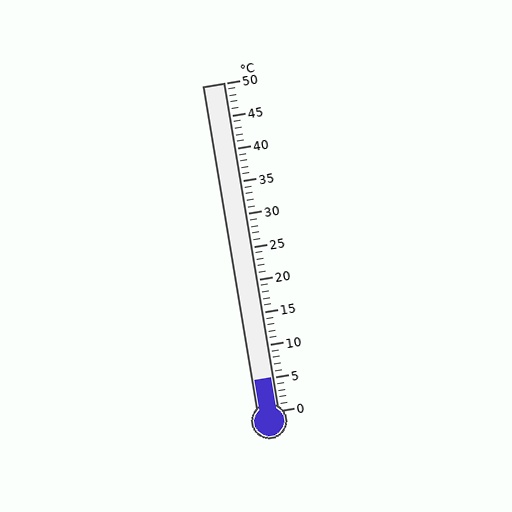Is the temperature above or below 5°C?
The temperature is at 5°C.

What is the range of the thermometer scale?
The thermometer scale ranges from 0°C to 50°C.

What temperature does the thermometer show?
The thermometer shows approximately 5°C.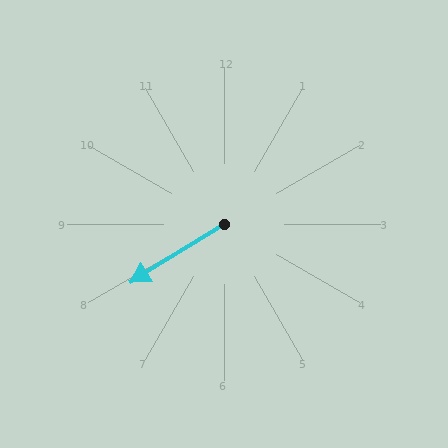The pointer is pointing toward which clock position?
Roughly 8 o'clock.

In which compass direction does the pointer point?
Southwest.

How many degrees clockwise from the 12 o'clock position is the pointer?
Approximately 238 degrees.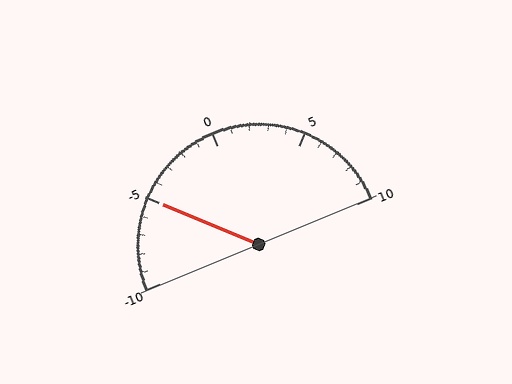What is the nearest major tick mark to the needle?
The nearest major tick mark is -5.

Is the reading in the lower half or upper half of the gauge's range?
The reading is in the lower half of the range (-10 to 10).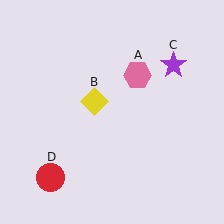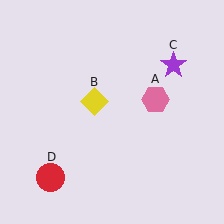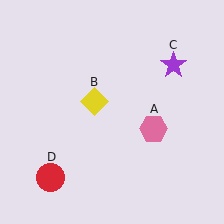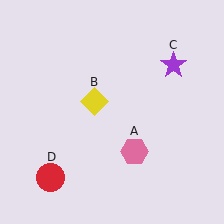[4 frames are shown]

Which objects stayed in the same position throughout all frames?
Yellow diamond (object B) and purple star (object C) and red circle (object D) remained stationary.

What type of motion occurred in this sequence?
The pink hexagon (object A) rotated clockwise around the center of the scene.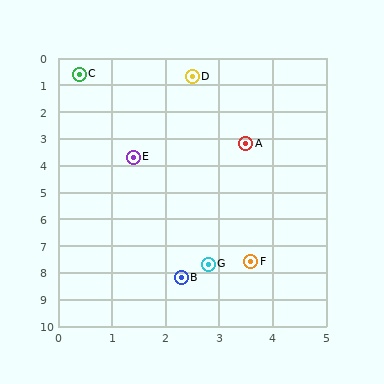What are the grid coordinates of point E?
Point E is at approximately (1.4, 3.7).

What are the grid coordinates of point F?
Point F is at approximately (3.6, 7.6).